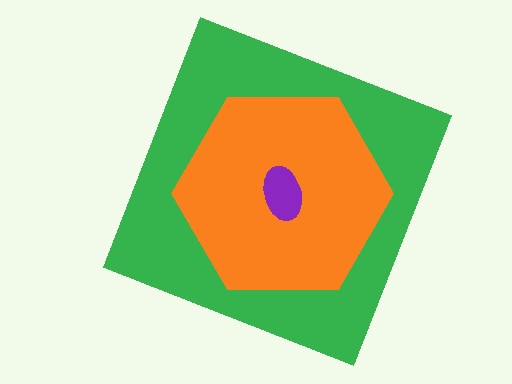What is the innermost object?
The purple ellipse.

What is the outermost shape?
The green square.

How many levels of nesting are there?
3.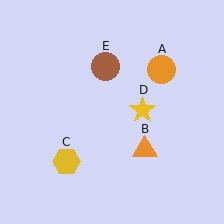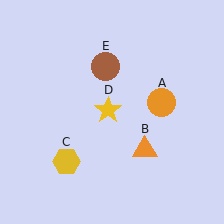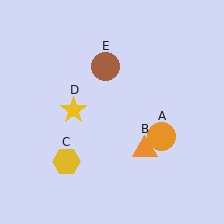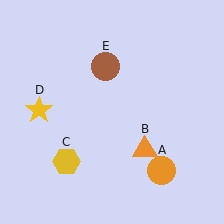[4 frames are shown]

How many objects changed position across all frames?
2 objects changed position: orange circle (object A), yellow star (object D).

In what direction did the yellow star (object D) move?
The yellow star (object D) moved left.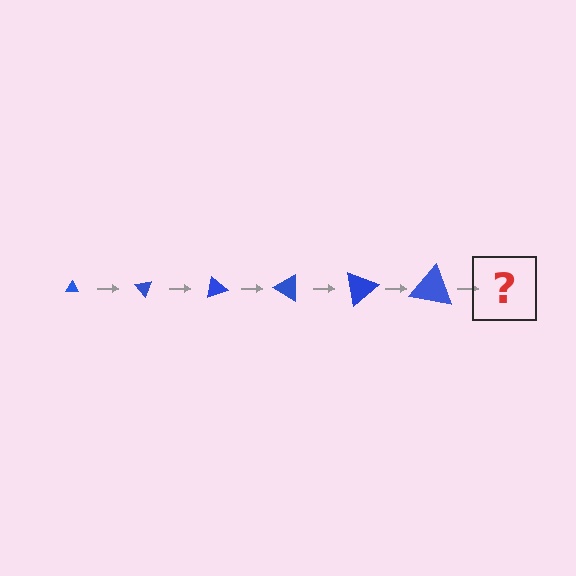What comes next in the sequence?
The next element should be a triangle, larger than the previous one and rotated 300 degrees from the start.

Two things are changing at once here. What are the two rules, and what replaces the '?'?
The two rules are that the triangle grows larger each step and it rotates 50 degrees each step. The '?' should be a triangle, larger than the previous one and rotated 300 degrees from the start.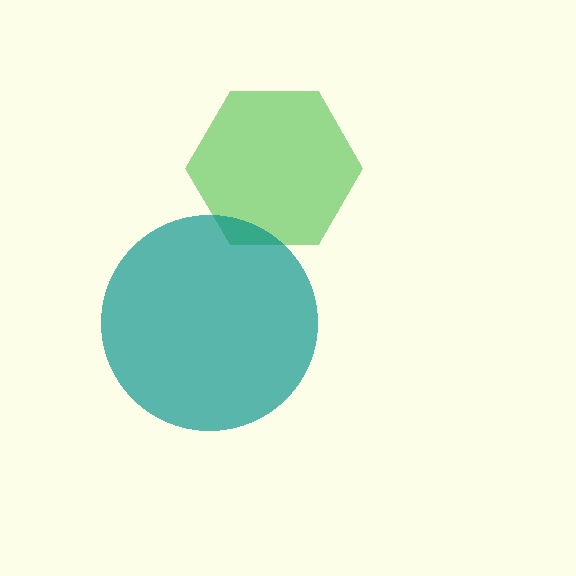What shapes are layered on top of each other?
The layered shapes are: a green hexagon, a teal circle.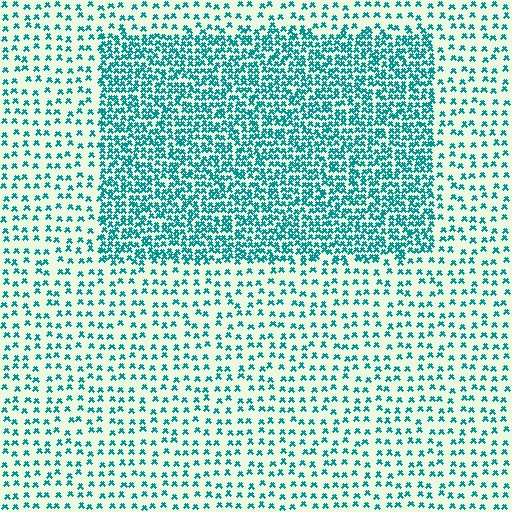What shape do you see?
I see a rectangle.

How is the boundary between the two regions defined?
The boundary is defined by a change in element density (approximately 2.5x ratio). All elements are the same color, size, and shape.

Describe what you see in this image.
The image contains small teal elements arranged at two different densities. A rectangle-shaped region is visible where the elements are more densely packed than the surrounding area.